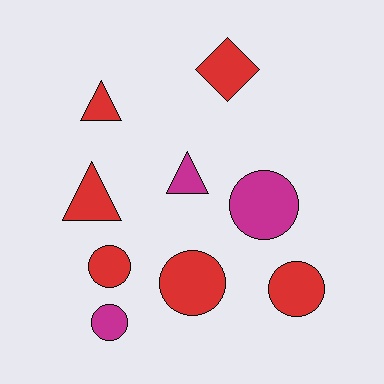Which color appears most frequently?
Red, with 6 objects.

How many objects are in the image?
There are 9 objects.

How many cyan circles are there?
There are no cyan circles.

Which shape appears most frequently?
Circle, with 5 objects.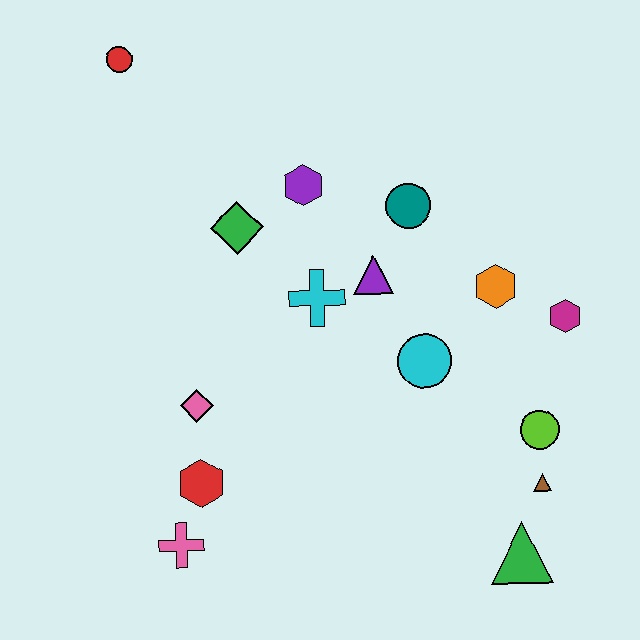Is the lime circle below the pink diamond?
Yes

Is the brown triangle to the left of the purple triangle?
No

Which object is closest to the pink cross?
The red hexagon is closest to the pink cross.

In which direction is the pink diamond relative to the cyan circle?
The pink diamond is to the left of the cyan circle.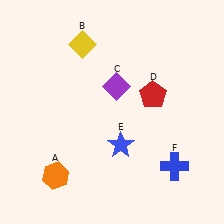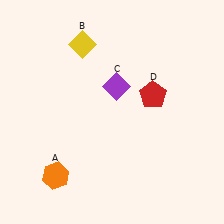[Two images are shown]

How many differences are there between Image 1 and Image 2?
There are 2 differences between the two images.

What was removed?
The blue cross (F), the blue star (E) were removed in Image 2.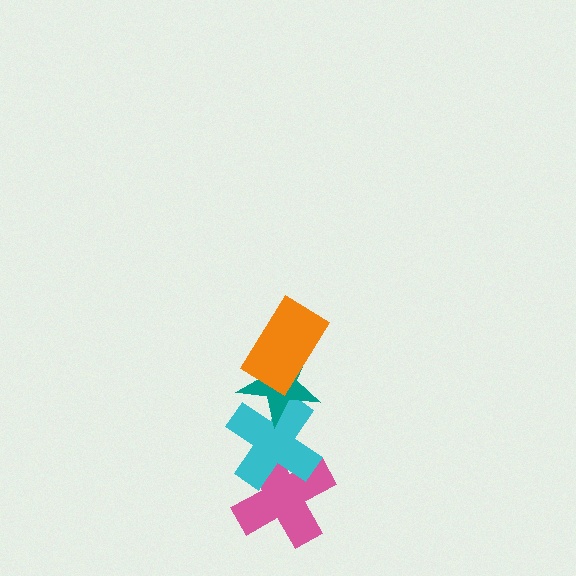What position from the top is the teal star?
The teal star is 2nd from the top.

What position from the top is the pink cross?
The pink cross is 4th from the top.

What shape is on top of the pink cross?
The cyan cross is on top of the pink cross.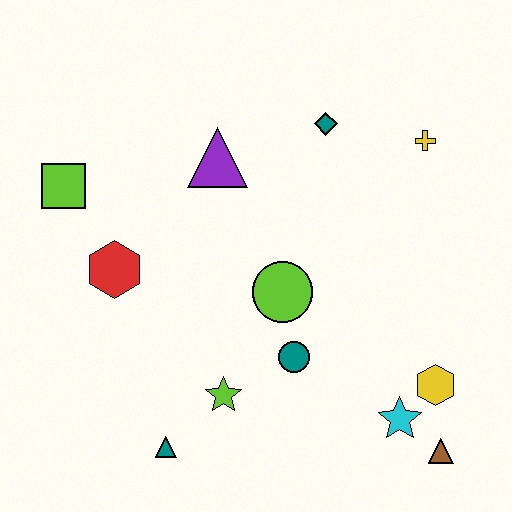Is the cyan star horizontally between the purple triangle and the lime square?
No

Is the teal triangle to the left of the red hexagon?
No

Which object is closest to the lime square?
The red hexagon is closest to the lime square.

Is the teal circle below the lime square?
Yes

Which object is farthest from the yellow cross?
The teal triangle is farthest from the yellow cross.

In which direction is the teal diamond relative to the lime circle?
The teal diamond is above the lime circle.